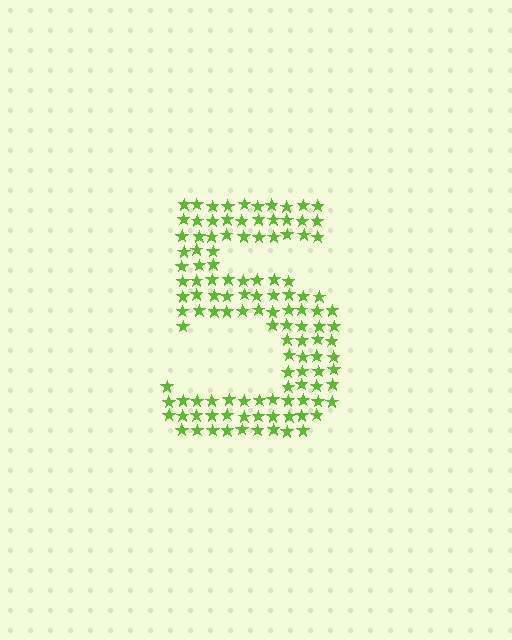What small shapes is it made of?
It is made of small stars.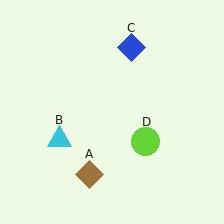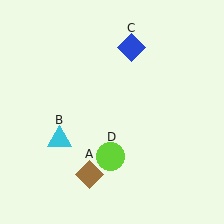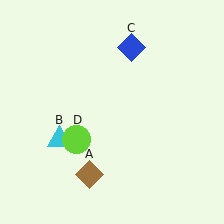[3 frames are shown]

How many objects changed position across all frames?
1 object changed position: lime circle (object D).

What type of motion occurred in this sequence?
The lime circle (object D) rotated clockwise around the center of the scene.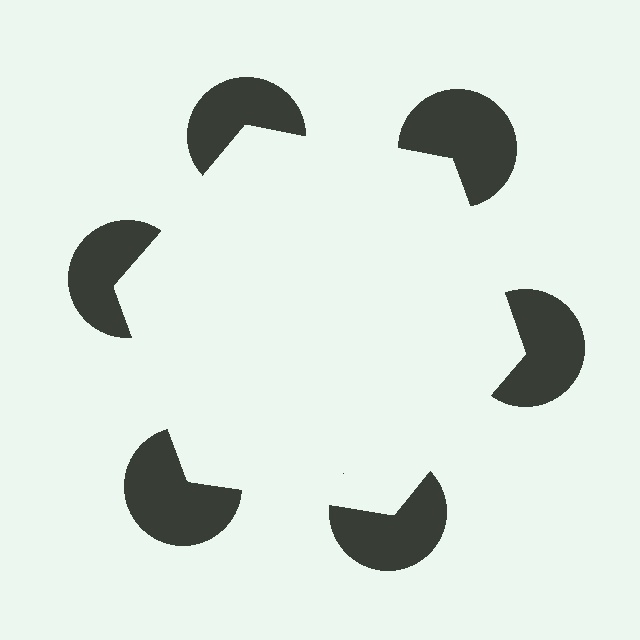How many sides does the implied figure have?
6 sides.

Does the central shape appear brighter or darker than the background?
It typically appears slightly brighter than the background, even though no actual brightness change is drawn.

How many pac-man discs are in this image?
There are 6 — one at each vertex of the illusory hexagon.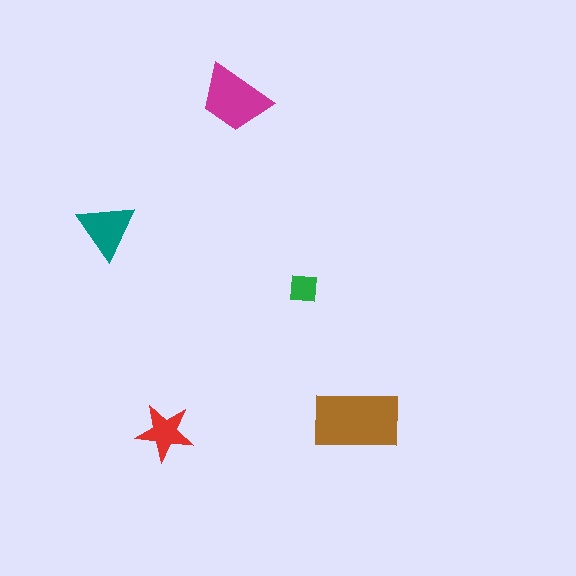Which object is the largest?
The brown rectangle.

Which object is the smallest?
The green square.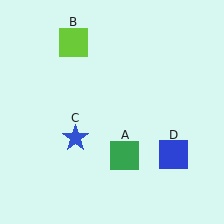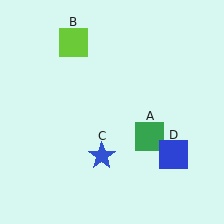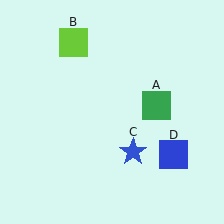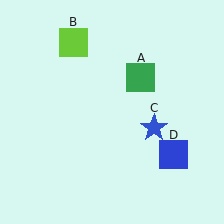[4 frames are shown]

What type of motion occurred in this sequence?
The green square (object A), blue star (object C) rotated counterclockwise around the center of the scene.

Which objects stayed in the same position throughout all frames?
Lime square (object B) and blue square (object D) remained stationary.